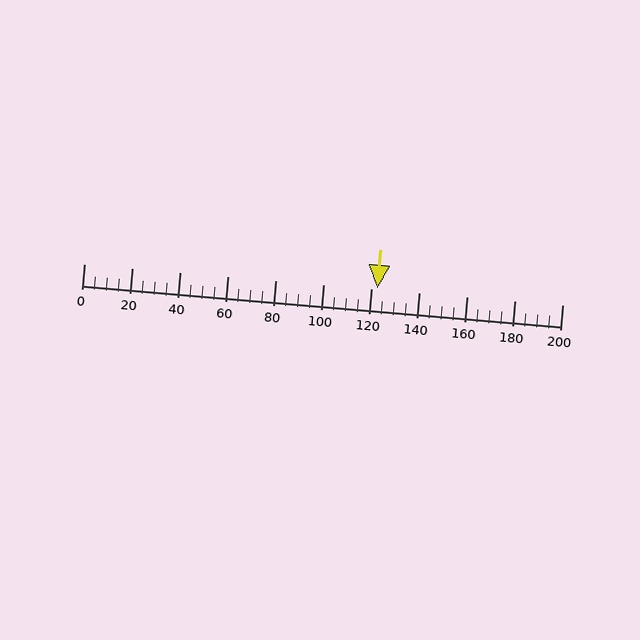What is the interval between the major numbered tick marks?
The major tick marks are spaced 20 units apart.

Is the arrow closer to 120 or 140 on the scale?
The arrow is closer to 120.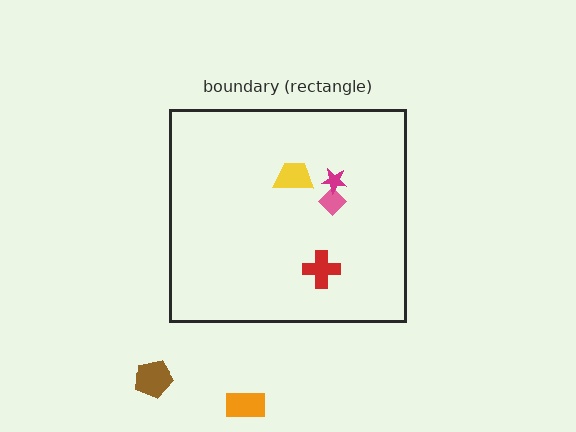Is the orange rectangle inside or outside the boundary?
Outside.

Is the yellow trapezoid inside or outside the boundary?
Inside.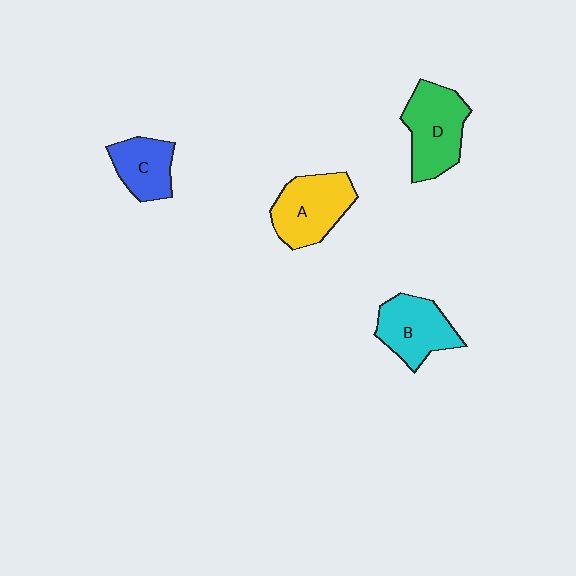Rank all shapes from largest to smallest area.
From largest to smallest: D (green), A (yellow), B (cyan), C (blue).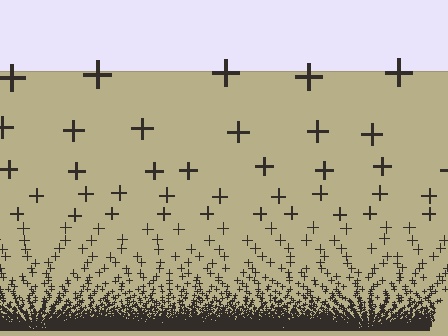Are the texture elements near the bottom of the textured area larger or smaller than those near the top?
Smaller. The gradient is inverted — elements near the bottom are smaller and denser.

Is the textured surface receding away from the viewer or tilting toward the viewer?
The surface appears to tilt toward the viewer. Texture elements get larger and sparser toward the top.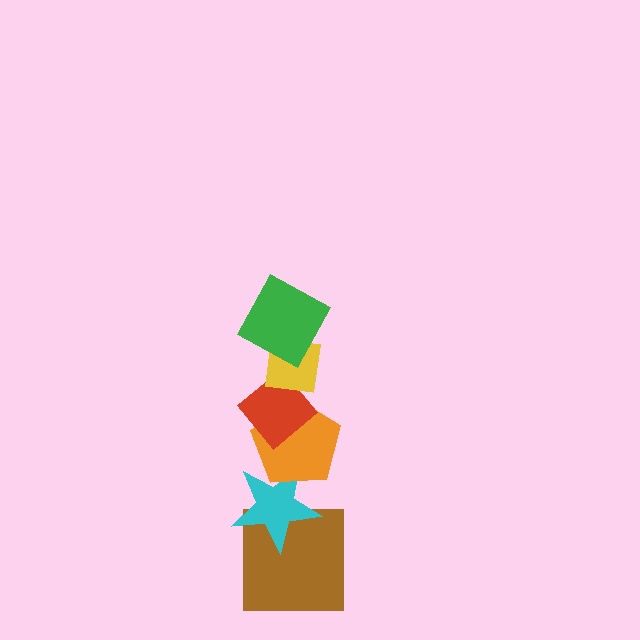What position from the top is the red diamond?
The red diamond is 3rd from the top.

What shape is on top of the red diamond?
The yellow square is on top of the red diamond.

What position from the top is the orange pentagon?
The orange pentagon is 4th from the top.